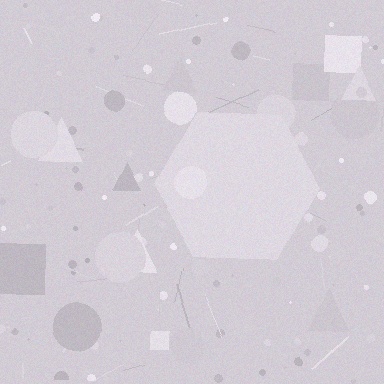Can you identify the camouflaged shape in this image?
The camouflaged shape is a hexagon.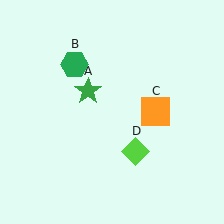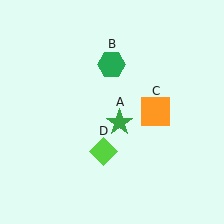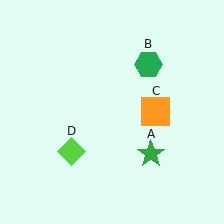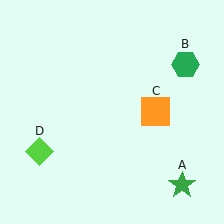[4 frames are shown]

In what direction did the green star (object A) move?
The green star (object A) moved down and to the right.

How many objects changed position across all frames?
3 objects changed position: green star (object A), green hexagon (object B), lime diamond (object D).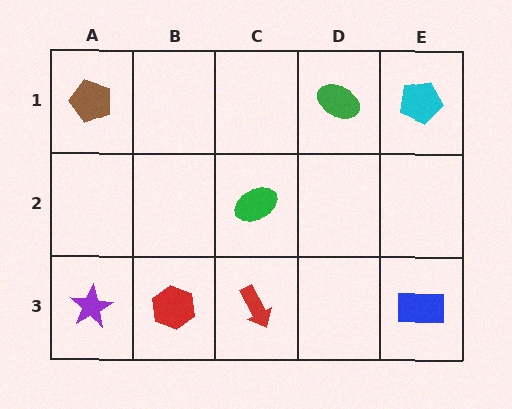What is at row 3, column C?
A red arrow.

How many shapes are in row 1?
3 shapes.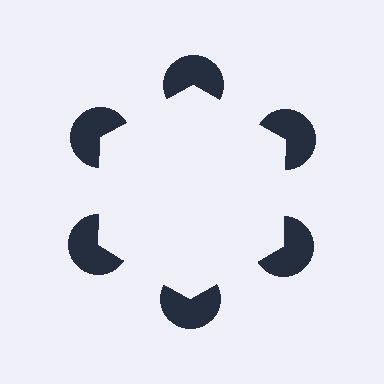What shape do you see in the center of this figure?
An illusory hexagon — its edges are inferred from the aligned wedge cuts in the pac-man discs, not physically drawn.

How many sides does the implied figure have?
6 sides.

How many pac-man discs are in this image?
There are 6 — one at each vertex of the illusory hexagon.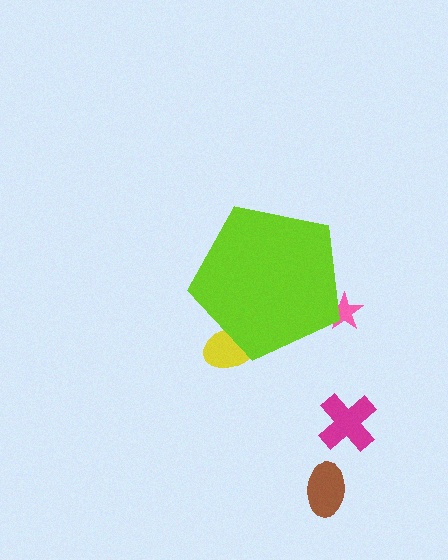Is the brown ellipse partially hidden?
No, the brown ellipse is fully visible.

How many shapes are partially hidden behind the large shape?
2 shapes are partially hidden.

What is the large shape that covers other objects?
A lime pentagon.